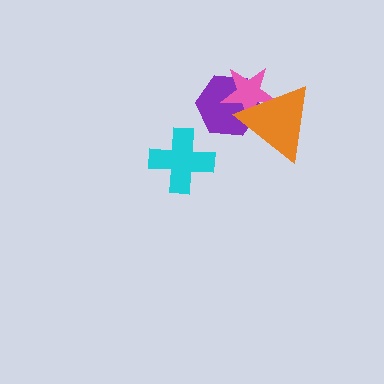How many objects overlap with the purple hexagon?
2 objects overlap with the purple hexagon.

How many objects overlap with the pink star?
2 objects overlap with the pink star.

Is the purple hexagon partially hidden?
Yes, it is partially covered by another shape.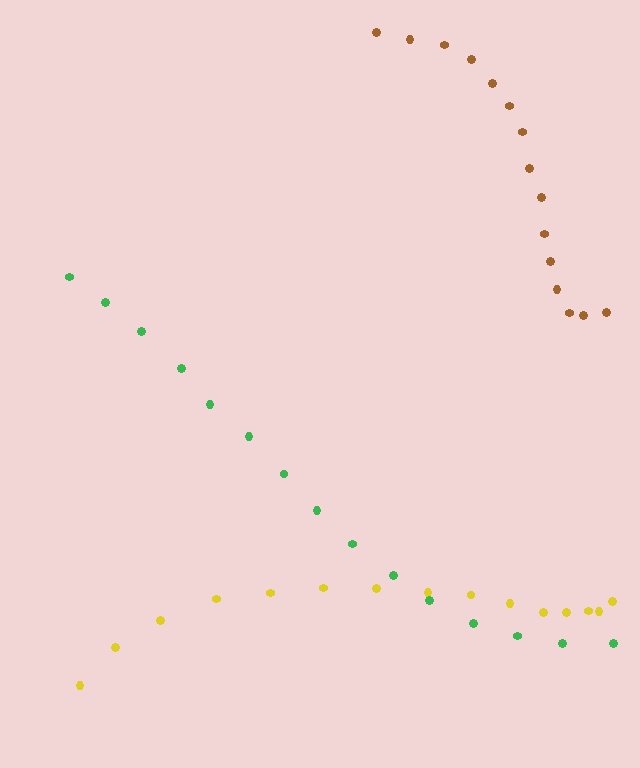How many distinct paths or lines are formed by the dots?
There are 3 distinct paths.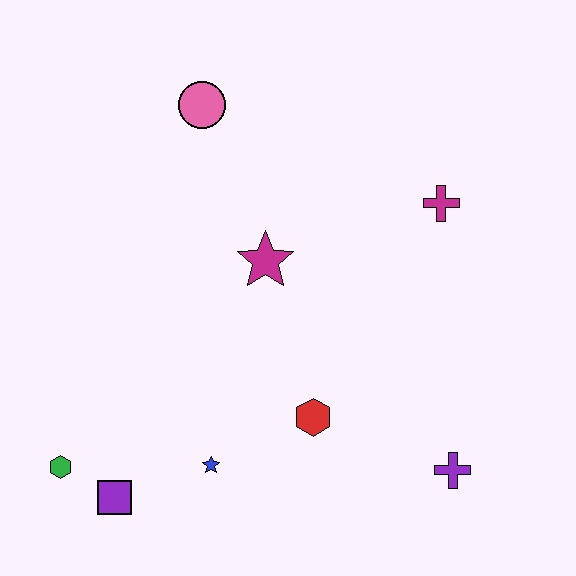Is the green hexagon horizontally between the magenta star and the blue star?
No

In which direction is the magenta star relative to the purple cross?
The magenta star is above the purple cross.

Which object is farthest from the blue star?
The pink circle is farthest from the blue star.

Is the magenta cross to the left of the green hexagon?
No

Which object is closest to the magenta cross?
The magenta star is closest to the magenta cross.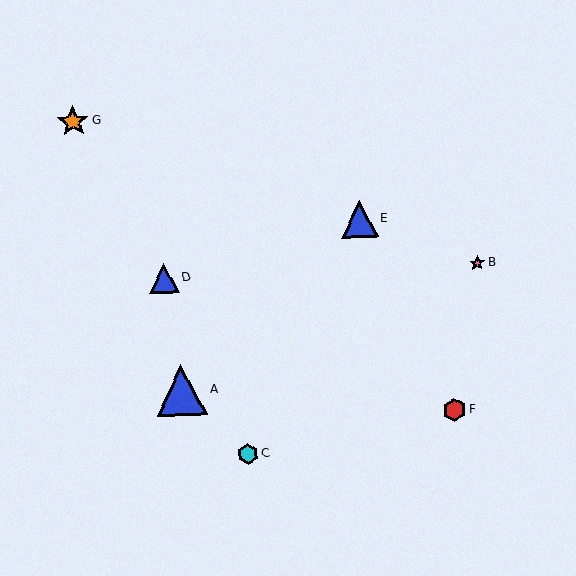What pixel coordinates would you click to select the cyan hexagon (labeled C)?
Click at (248, 454) to select the cyan hexagon C.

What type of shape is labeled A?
Shape A is a blue triangle.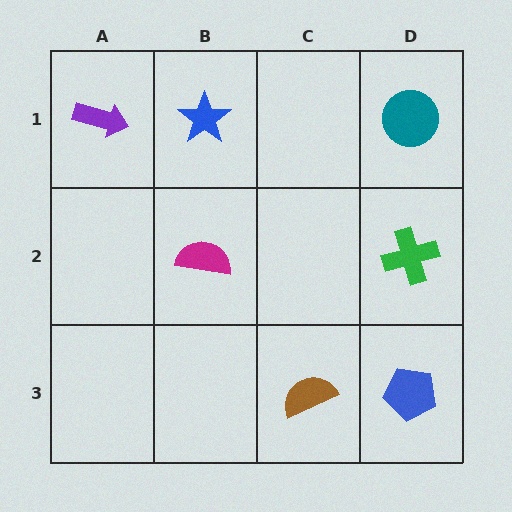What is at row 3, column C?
A brown semicircle.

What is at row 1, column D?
A teal circle.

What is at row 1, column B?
A blue star.